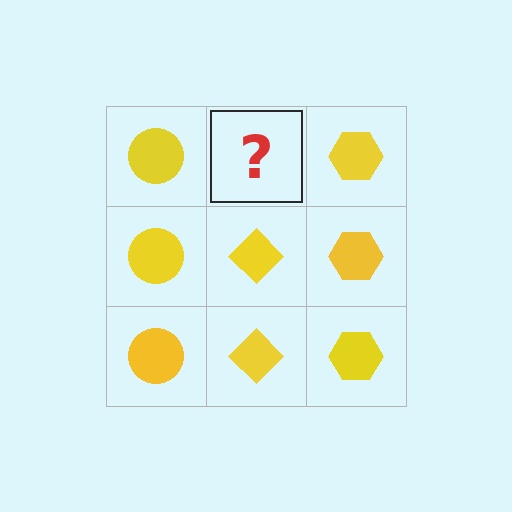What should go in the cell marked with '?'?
The missing cell should contain a yellow diamond.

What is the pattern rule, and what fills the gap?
The rule is that each column has a consistent shape. The gap should be filled with a yellow diamond.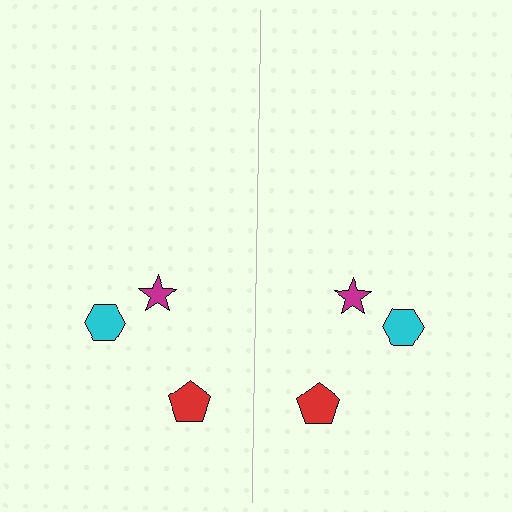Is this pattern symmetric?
Yes, this pattern has bilateral (reflection) symmetry.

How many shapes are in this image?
There are 6 shapes in this image.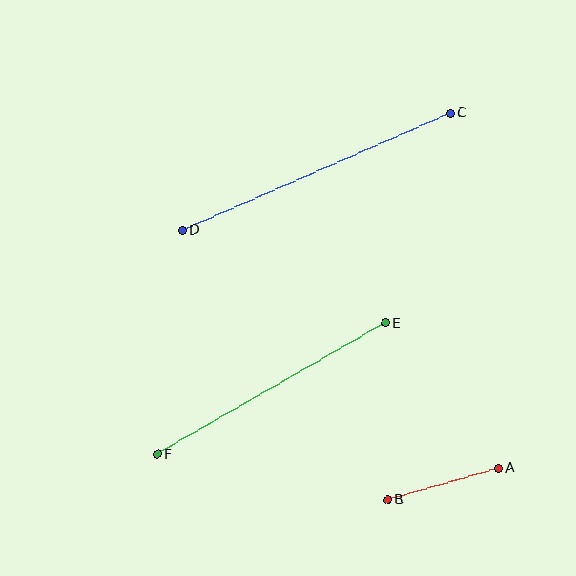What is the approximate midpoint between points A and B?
The midpoint is at approximately (443, 484) pixels.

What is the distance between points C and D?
The distance is approximately 292 pixels.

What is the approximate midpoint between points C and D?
The midpoint is at approximately (316, 172) pixels.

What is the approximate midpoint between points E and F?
The midpoint is at approximately (271, 389) pixels.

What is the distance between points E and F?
The distance is approximately 263 pixels.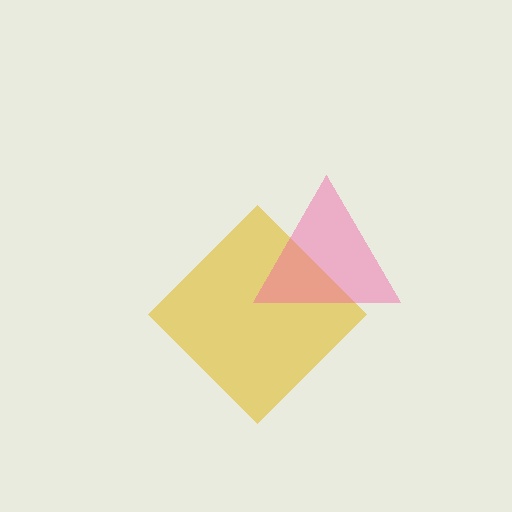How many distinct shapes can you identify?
There are 2 distinct shapes: a yellow diamond, a pink triangle.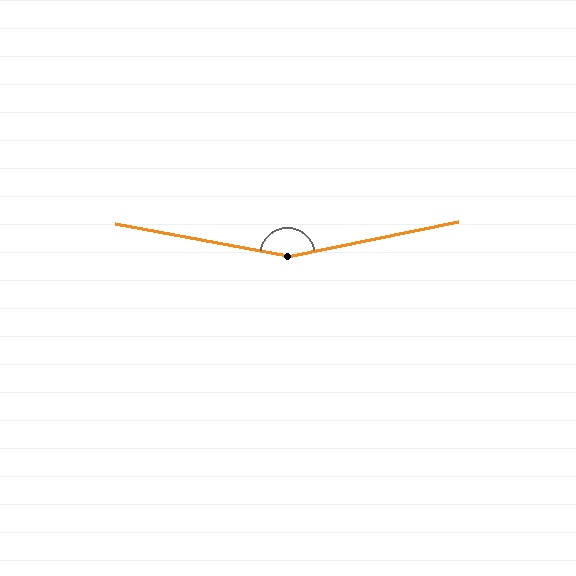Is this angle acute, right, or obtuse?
It is obtuse.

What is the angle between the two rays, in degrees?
Approximately 158 degrees.